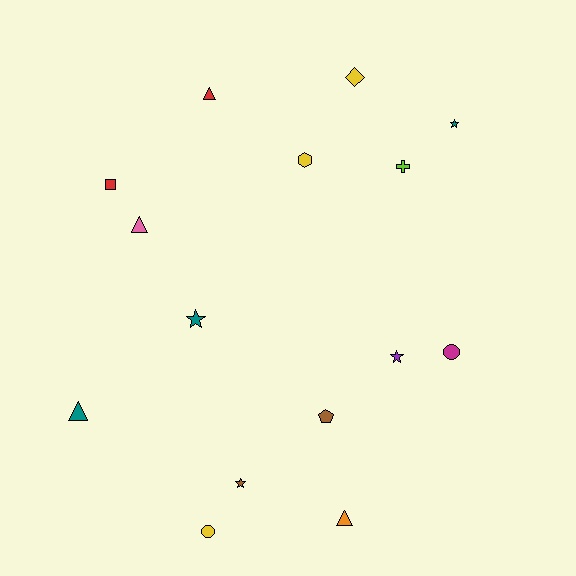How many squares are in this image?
There is 1 square.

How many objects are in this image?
There are 15 objects.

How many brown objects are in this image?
There are 2 brown objects.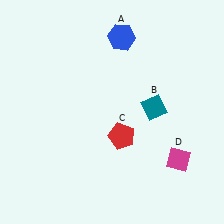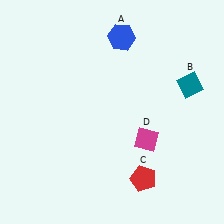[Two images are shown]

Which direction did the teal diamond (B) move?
The teal diamond (B) moved right.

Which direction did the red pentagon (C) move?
The red pentagon (C) moved down.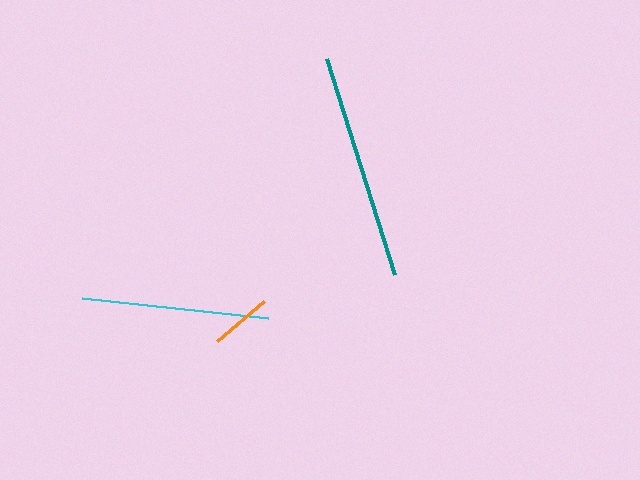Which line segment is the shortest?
The orange line is the shortest at approximately 61 pixels.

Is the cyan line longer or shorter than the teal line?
The teal line is longer than the cyan line.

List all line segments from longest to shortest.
From longest to shortest: teal, cyan, orange.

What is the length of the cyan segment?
The cyan segment is approximately 187 pixels long.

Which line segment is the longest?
The teal line is the longest at approximately 226 pixels.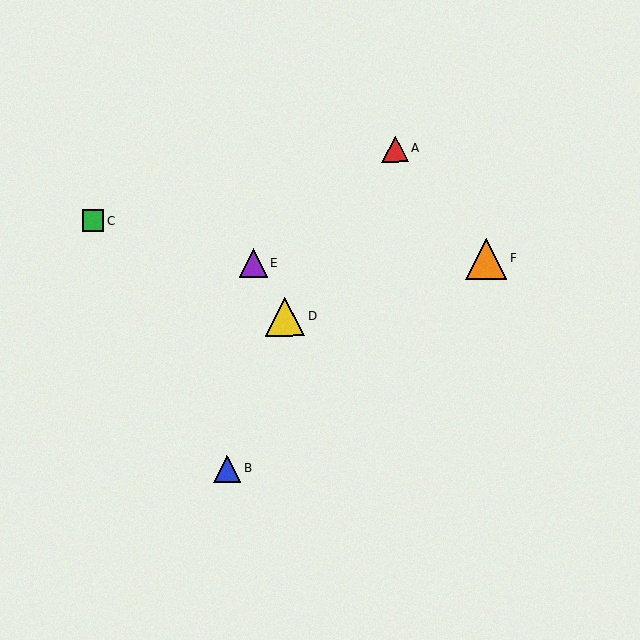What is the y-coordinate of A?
Object A is at y≈149.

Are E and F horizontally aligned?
Yes, both are at y≈263.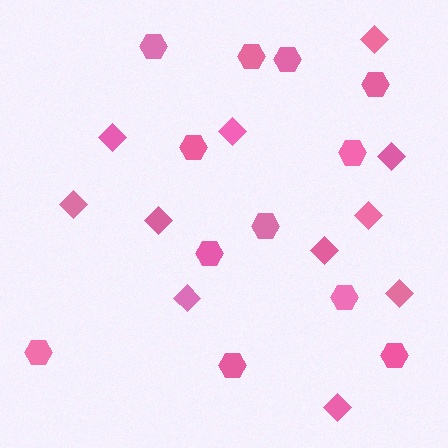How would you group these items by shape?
There are 2 groups: one group of diamonds (11) and one group of hexagons (12).